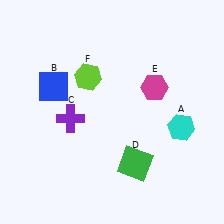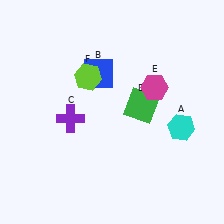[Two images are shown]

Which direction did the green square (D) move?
The green square (D) moved up.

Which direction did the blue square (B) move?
The blue square (B) moved right.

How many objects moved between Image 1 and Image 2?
2 objects moved between the two images.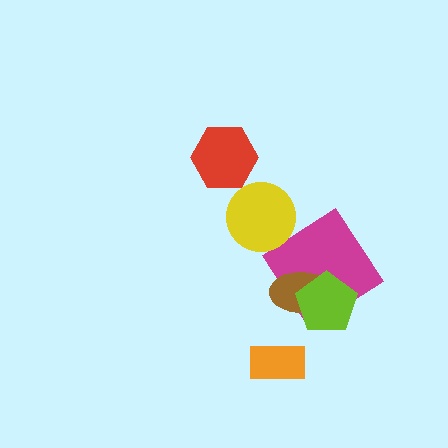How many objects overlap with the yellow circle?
0 objects overlap with the yellow circle.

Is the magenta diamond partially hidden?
Yes, it is partially covered by another shape.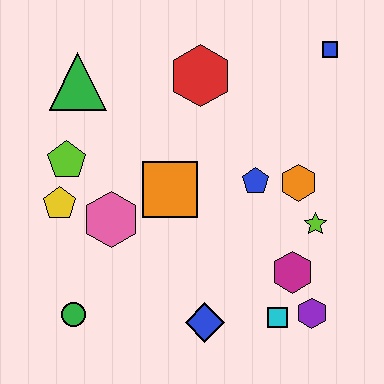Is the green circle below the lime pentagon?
Yes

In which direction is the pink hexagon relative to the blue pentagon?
The pink hexagon is to the left of the blue pentagon.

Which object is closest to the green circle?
The pink hexagon is closest to the green circle.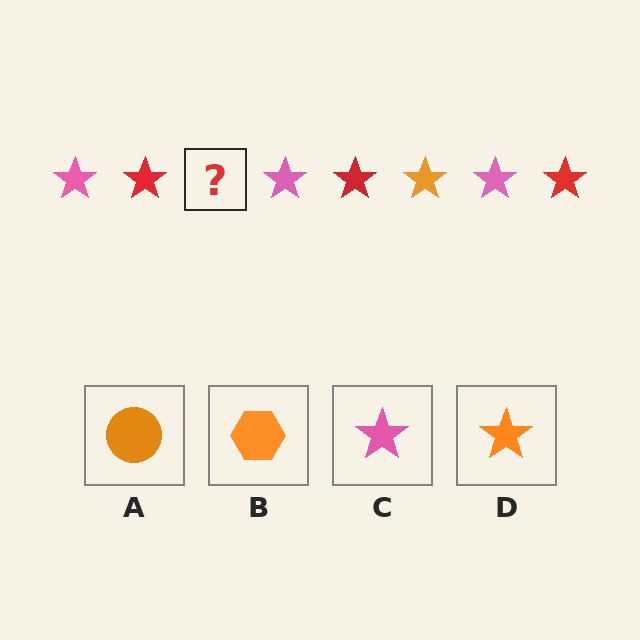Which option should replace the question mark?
Option D.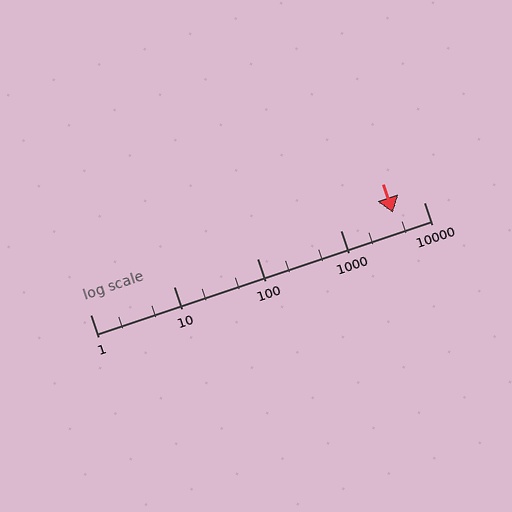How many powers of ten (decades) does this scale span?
The scale spans 4 decades, from 1 to 10000.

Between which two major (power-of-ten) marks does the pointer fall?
The pointer is between 1000 and 10000.